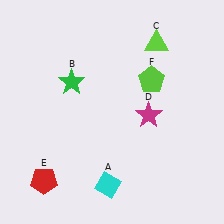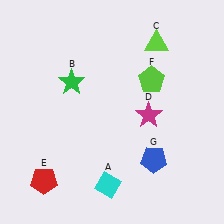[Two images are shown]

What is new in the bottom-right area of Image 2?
A blue pentagon (G) was added in the bottom-right area of Image 2.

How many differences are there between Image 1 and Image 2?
There is 1 difference between the two images.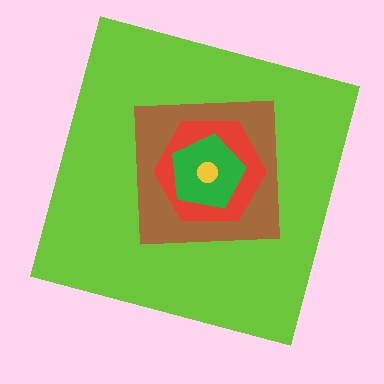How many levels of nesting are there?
5.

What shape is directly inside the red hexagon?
The green pentagon.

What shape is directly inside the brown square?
The red hexagon.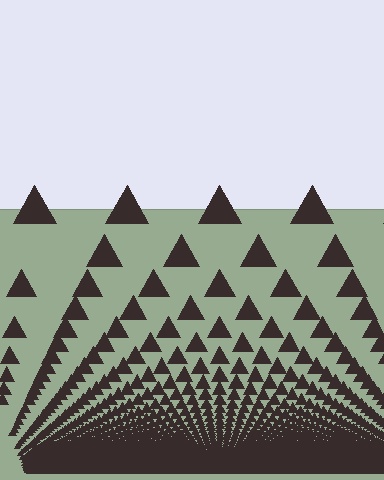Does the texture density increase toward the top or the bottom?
Density increases toward the bottom.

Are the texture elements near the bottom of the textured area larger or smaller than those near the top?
Smaller. The gradient is inverted — elements near the bottom are smaller and denser.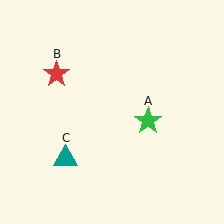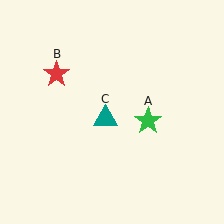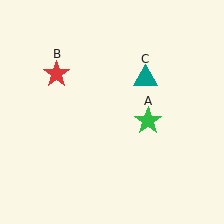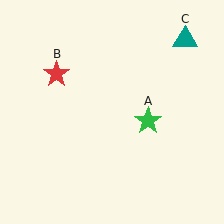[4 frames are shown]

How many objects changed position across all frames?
1 object changed position: teal triangle (object C).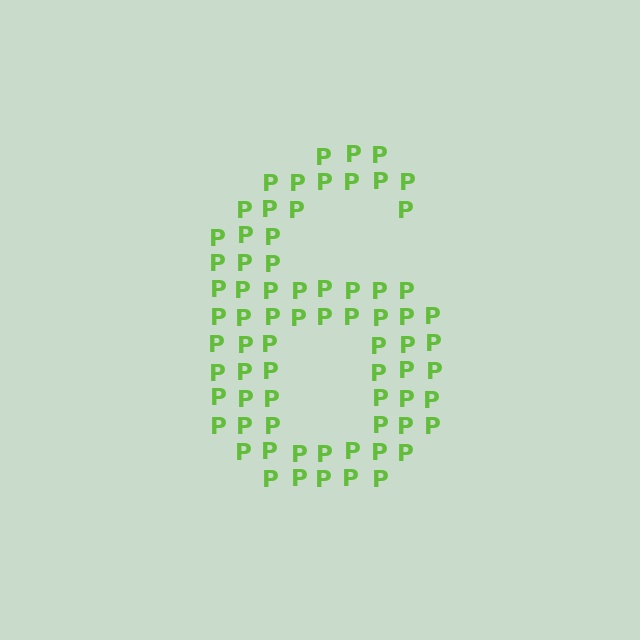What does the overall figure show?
The overall figure shows the digit 6.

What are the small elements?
The small elements are letter P's.